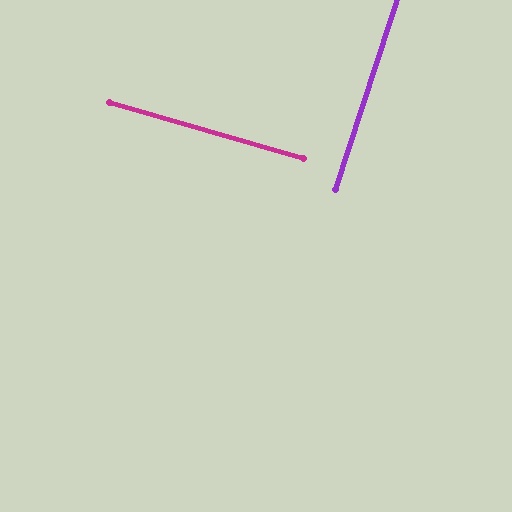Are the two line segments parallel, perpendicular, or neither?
Perpendicular — they meet at approximately 88°.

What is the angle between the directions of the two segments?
Approximately 88 degrees.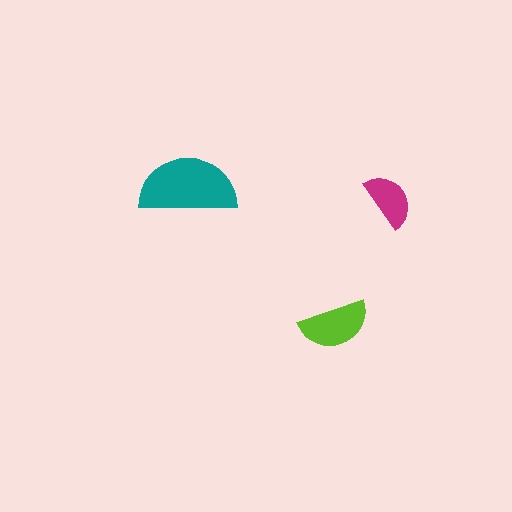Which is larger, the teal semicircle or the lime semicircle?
The teal one.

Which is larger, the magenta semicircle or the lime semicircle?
The lime one.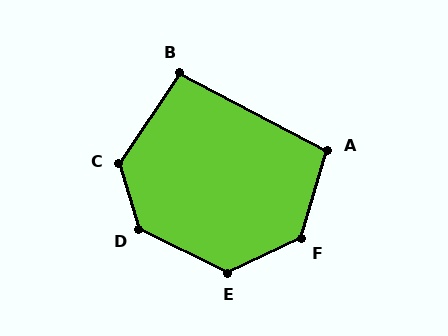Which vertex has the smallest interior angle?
B, at approximately 96 degrees.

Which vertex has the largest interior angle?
D, at approximately 133 degrees.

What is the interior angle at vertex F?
Approximately 131 degrees (obtuse).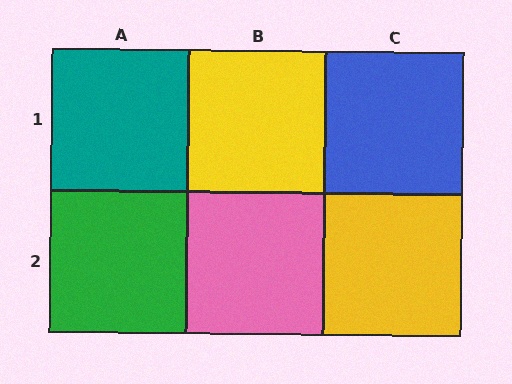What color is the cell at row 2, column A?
Green.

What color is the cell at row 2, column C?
Yellow.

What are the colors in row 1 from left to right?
Teal, yellow, blue.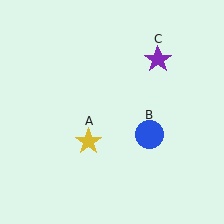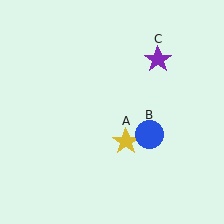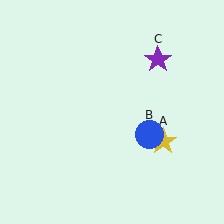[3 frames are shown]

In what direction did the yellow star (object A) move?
The yellow star (object A) moved right.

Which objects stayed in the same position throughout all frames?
Blue circle (object B) and purple star (object C) remained stationary.